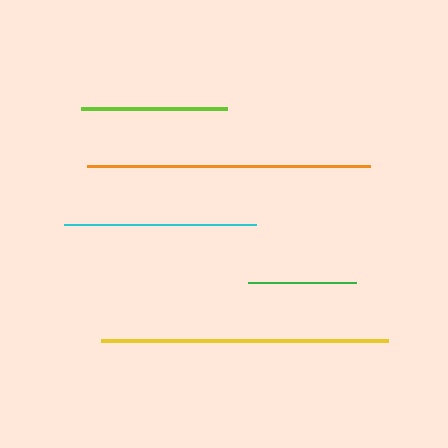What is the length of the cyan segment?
The cyan segment is approximately 191 pixels long.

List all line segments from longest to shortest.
From longest to shortest: yellow, orange, cyan, lime, green.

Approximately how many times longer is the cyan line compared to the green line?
The cyan line is approximately 1.8 times the length of the green line.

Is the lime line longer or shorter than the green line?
The lime line is longer than the green line.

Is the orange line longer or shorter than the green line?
The orange line is longer than the green line.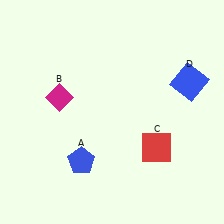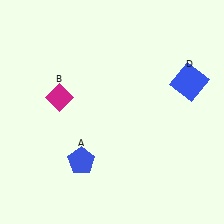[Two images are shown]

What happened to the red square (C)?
The red square (C) was removed in Image 2. It was in the bottom-right area of Image 1.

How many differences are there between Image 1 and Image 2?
There is 1 difference between the two images.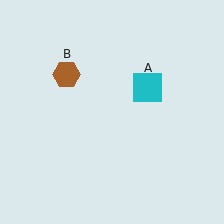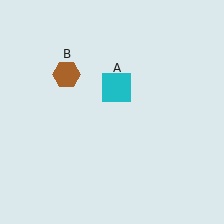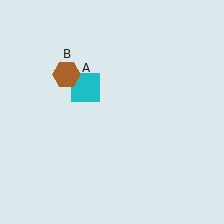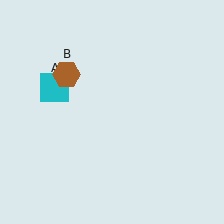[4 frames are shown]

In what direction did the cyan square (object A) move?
The cyan square (object A) moved left.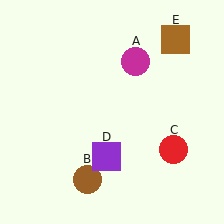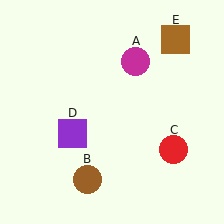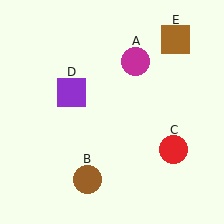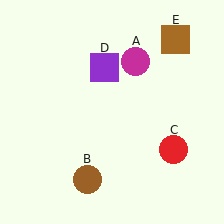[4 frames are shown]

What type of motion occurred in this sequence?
The purple square (object D) rotated clockwise around the center of the scene.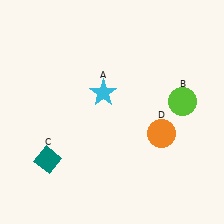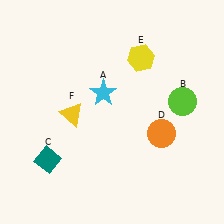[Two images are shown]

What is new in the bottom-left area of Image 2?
A yellow triangle (F) was added in the bottom-left area of Image 2.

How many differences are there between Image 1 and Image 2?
There are 2 differences between the two images.